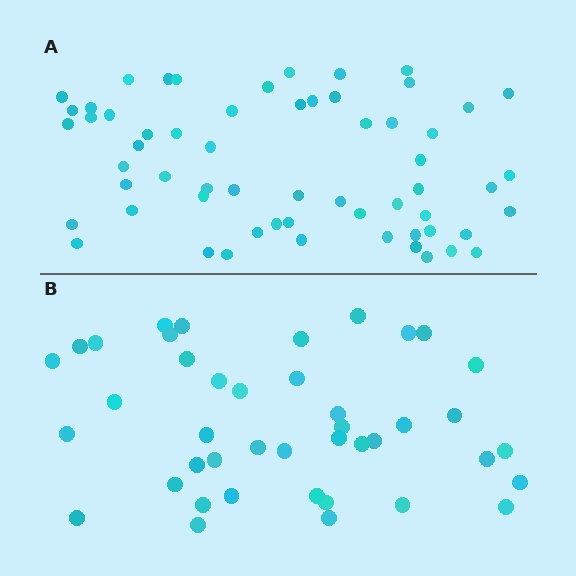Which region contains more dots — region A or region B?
Region A (the top region) has more dots.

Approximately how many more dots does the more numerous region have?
Region A has approximately 20 more dots than region B.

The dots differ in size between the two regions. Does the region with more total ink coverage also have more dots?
No. Region B has more total ink coverage because its dots are larger, but region A actually contains more individual dots. Total area can be misleading — the number of items is what matters here.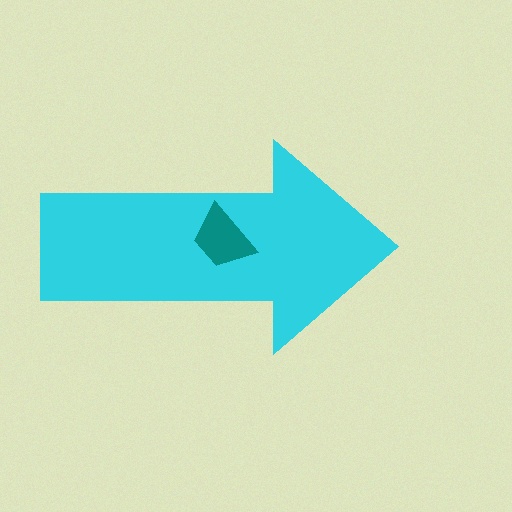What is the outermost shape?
The cyan arrow.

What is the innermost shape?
The teal trapezoid.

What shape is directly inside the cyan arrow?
The teal trapezoid.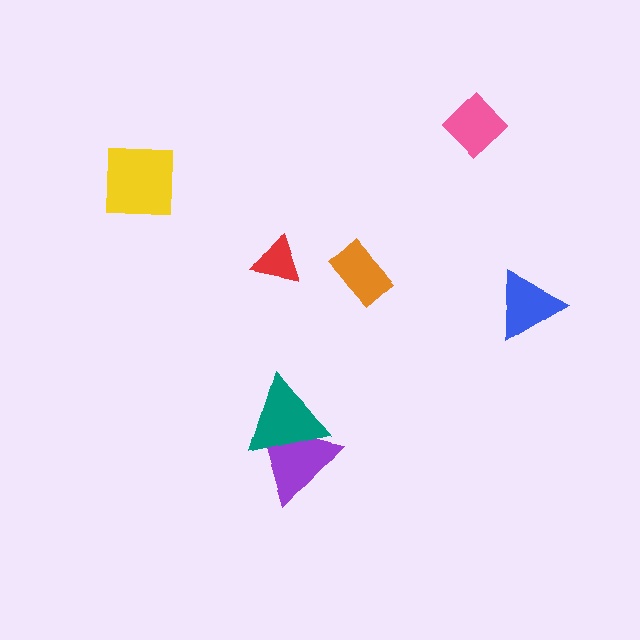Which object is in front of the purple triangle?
The teal triangle is in front of the purple triangle.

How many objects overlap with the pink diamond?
0 objects overlap with the pink diamond.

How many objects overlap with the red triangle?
0 objects overlap with the red triangle.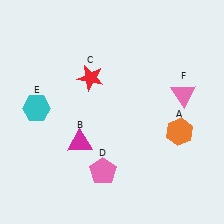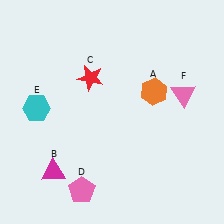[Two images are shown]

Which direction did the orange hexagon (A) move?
The orange hexagon (A) moved up.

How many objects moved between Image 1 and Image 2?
3 objects moved between the two images.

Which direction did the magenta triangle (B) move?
The magenta triangle (B) moved down.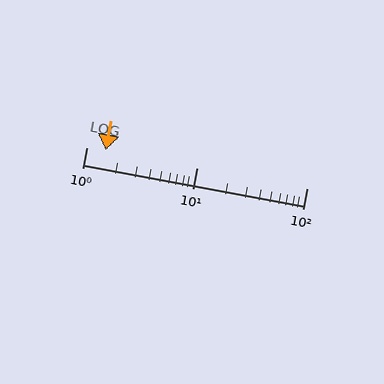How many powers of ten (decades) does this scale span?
The scale spans 2 decades, from 1 to 100.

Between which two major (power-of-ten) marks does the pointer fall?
The pointer is between 1 and 10.